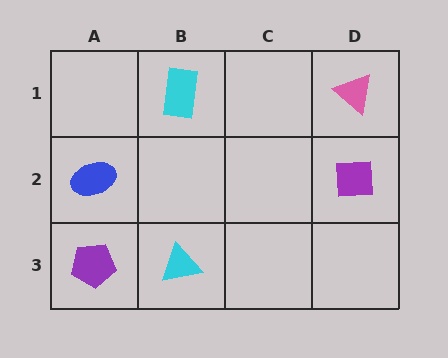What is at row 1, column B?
A cyan rectangle.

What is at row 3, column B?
A cyan triangle.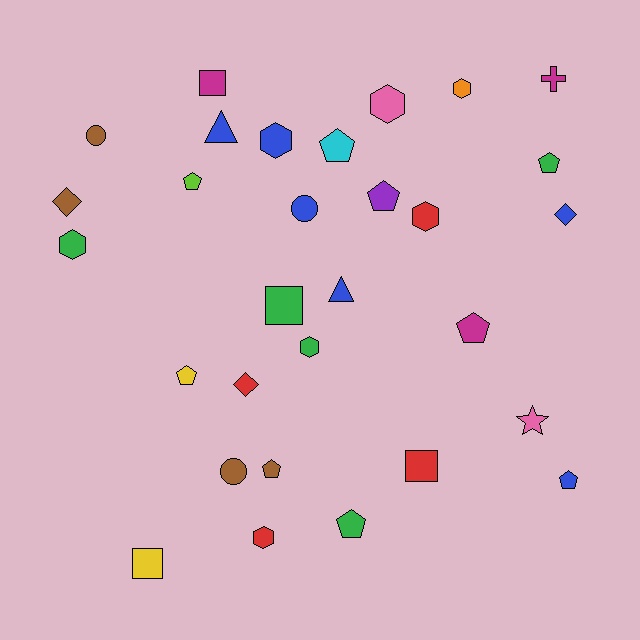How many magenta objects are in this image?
There are 3 magenta objects.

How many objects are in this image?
There are 30 objects.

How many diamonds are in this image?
There are 3 diamonds.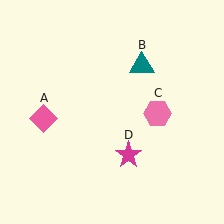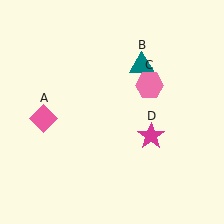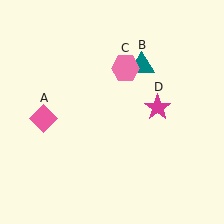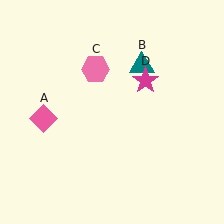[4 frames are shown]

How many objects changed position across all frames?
2 objects changed position: pink hexagon (object C), magenta star (object D).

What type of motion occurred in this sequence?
The pink hexagon (object C), magenta star (object D) rotated counterclockwise around the center of the scene.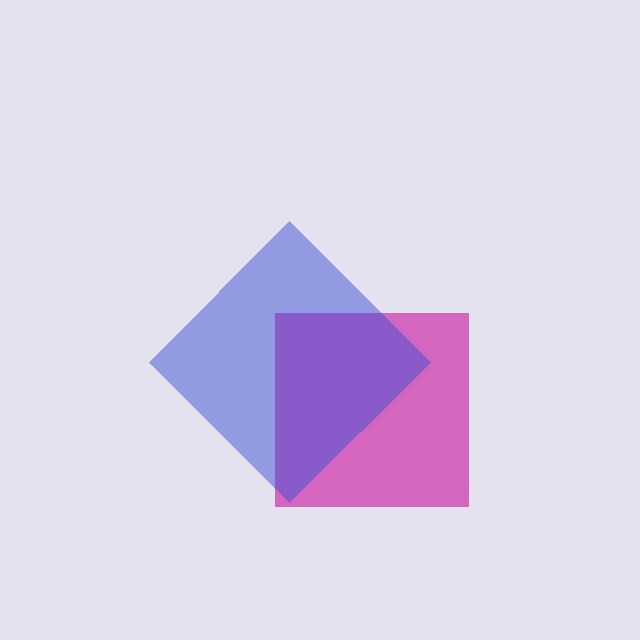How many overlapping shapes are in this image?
There are 2 overlapping shapes in the image.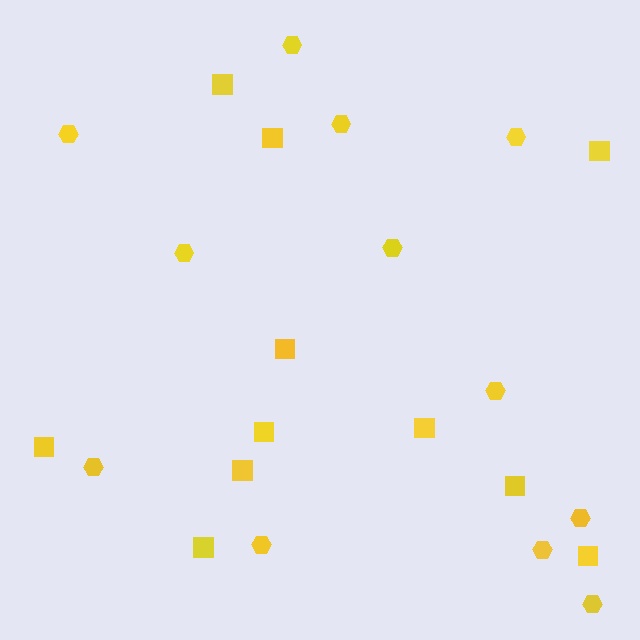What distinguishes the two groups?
There are 2 groups: one group of squares (11) and one group of hexagons (12).